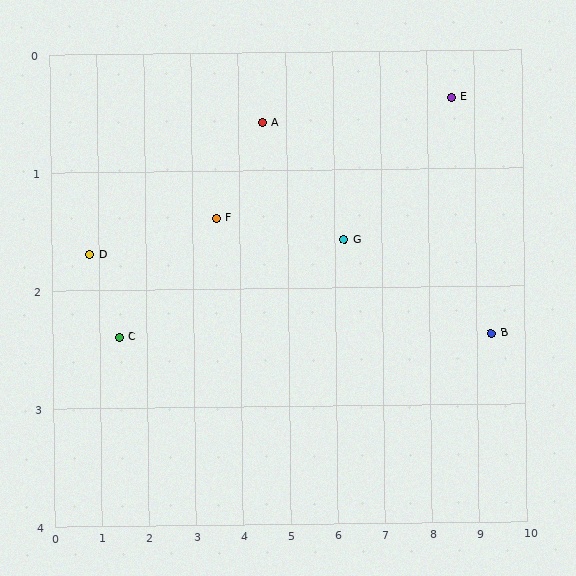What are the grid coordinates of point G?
Point G is at approximately (6.2, 1.6).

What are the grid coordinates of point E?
Point E is at approximately (8.5, 0.4).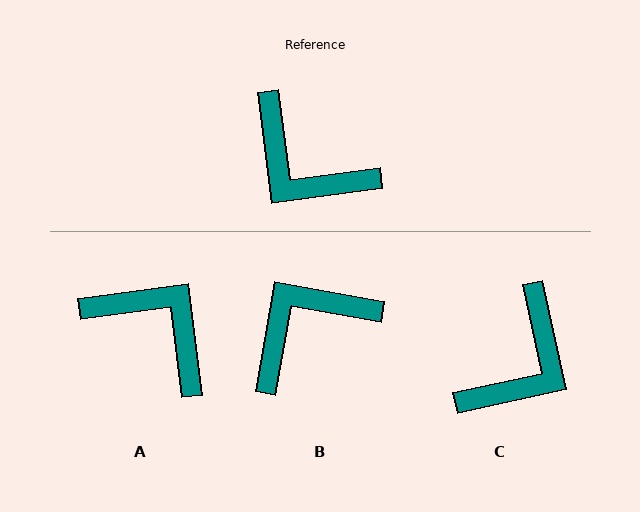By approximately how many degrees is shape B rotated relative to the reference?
Approximately 108 degrees clockwise.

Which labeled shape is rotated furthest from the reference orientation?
A, about 180 degrees away.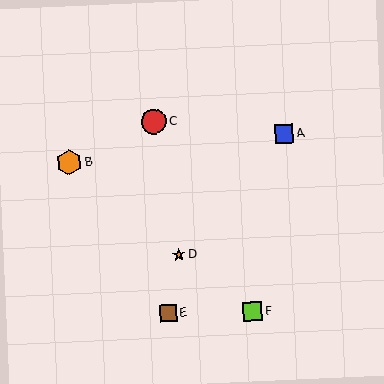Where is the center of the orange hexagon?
The center of the orange hexagon is at (69, 162).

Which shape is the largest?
The red circle (labeled C) is the largest.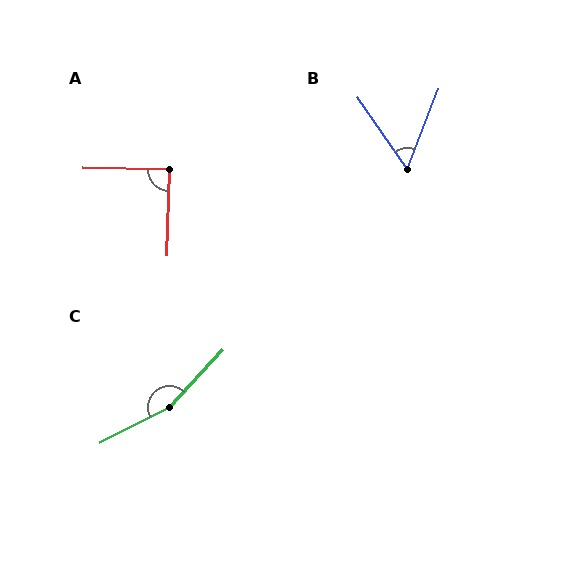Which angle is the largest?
C, at approximately 160 degrees.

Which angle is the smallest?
B, at approximately 56 degrees.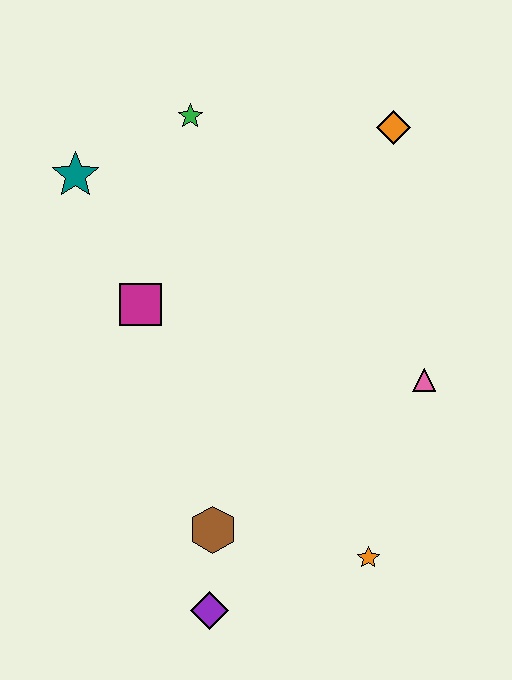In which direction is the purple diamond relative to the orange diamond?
The purple diamond is below the orange diamond.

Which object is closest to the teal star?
The green star is closest to the teal star.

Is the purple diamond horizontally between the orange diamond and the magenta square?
Yes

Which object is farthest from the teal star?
The orange star is farthest from the teal star.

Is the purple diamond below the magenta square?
Yes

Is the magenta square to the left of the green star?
Yes